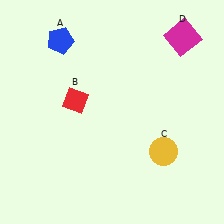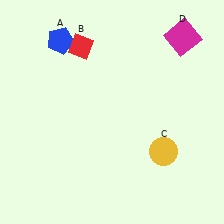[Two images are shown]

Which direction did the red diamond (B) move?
The red diamond (B) moved up.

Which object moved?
The red diamond (B) moved up.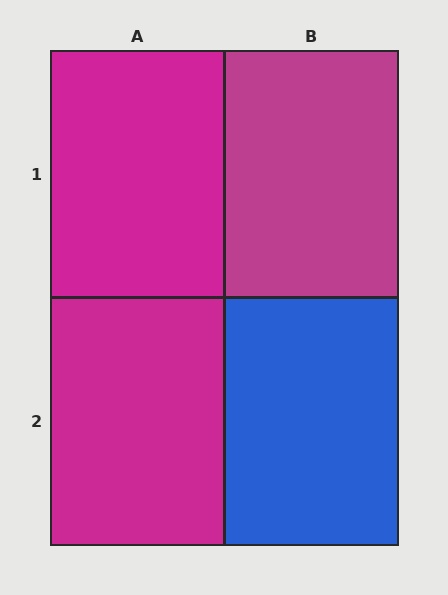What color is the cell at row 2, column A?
Magenta.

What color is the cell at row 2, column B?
Blue.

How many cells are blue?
1 cell is blue.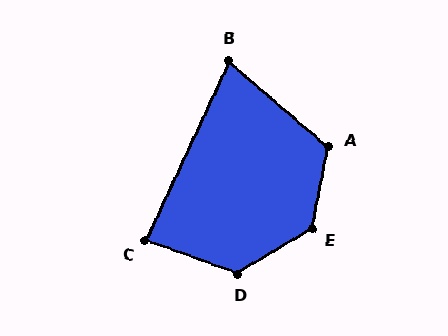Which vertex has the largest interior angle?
E, at approximately 133 degrees.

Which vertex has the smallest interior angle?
B, at approximately 75 degrees.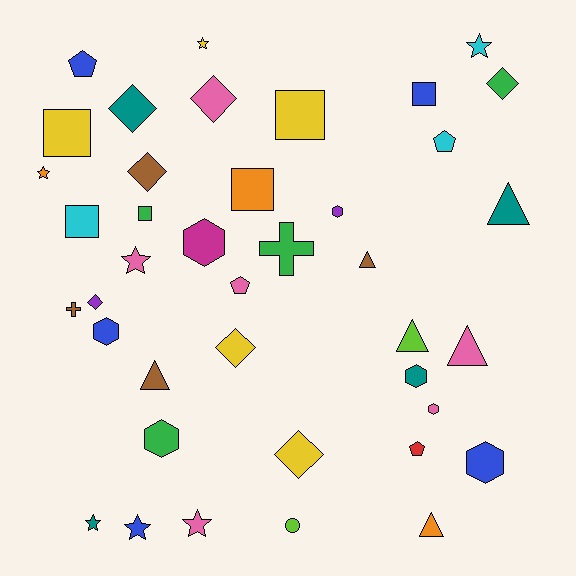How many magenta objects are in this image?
There is 1 magenta object.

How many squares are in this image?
There are 6 squares.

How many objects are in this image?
There are 40 objects.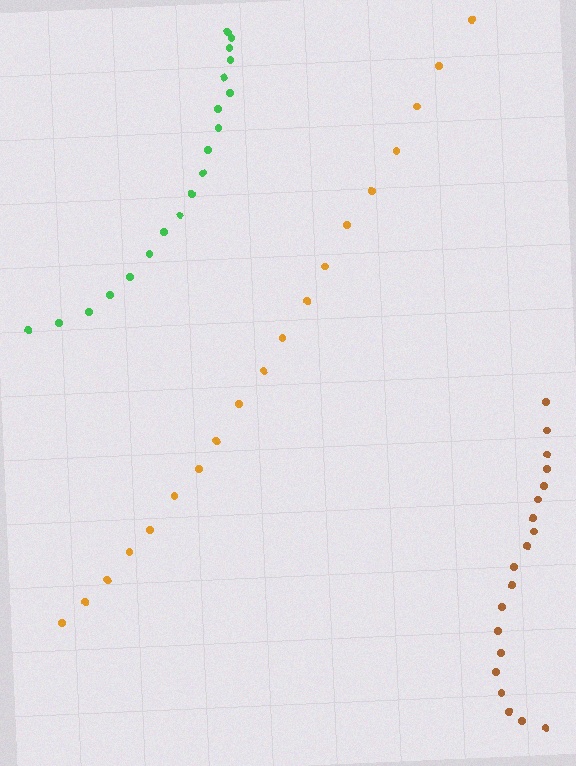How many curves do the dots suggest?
There are 3 distinct paths.